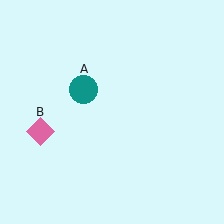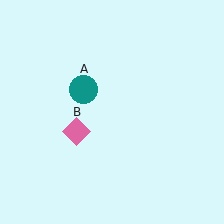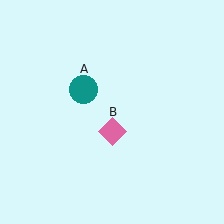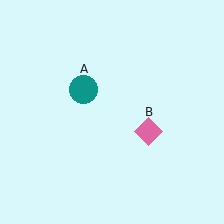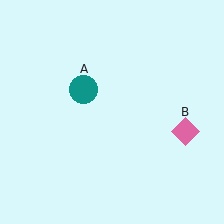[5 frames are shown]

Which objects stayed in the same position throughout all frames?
Teal circle (object A) remained stationary.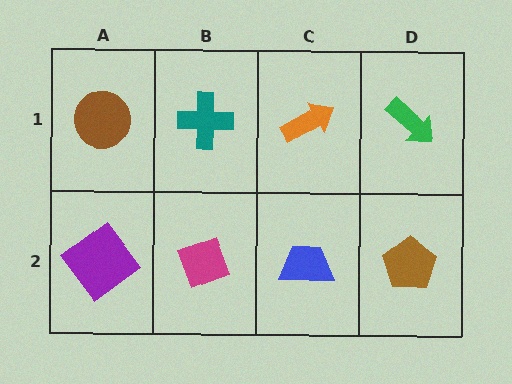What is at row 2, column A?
A purple diamond.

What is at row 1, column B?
A teal cross.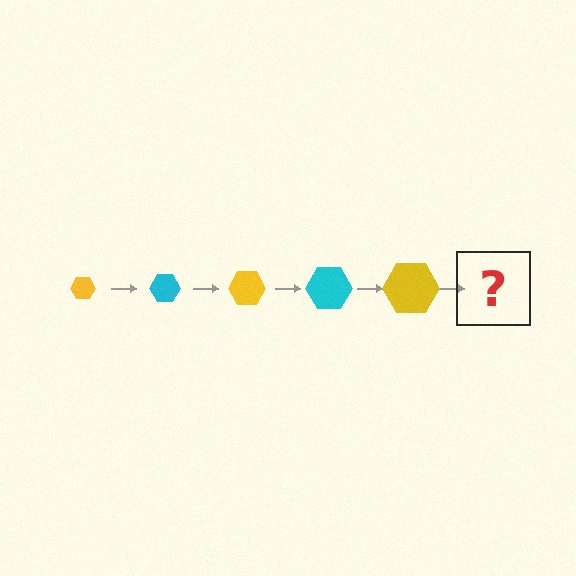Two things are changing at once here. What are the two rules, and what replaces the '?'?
The two rules are that the hexagon grows larger each step and the color cycles through yellow and cyan. The '?' should be a cyan hexagon, larger than the previous one.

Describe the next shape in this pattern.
It should be a cyan hexagon, larger than the previous one.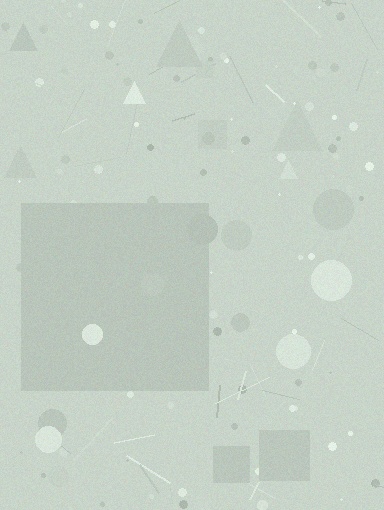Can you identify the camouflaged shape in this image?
The camouflaged shape is a square.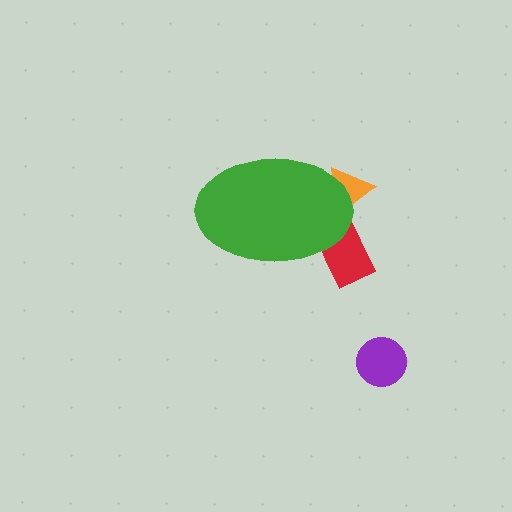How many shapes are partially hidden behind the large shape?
2 shapes are partially hidden.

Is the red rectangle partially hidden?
Yes, the red rectangle is partially hidden behind the green ellipse.